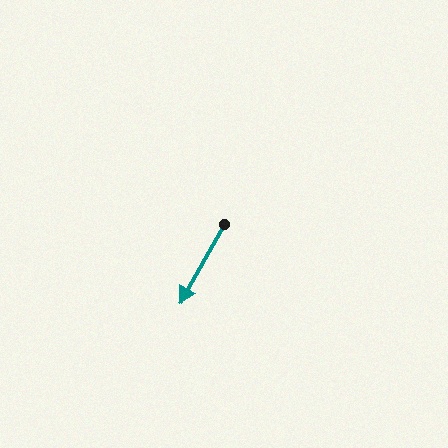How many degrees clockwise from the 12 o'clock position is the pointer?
Approximately 209 degrees.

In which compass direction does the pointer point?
Southwest.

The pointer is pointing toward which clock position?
Roughly 7 o'clock.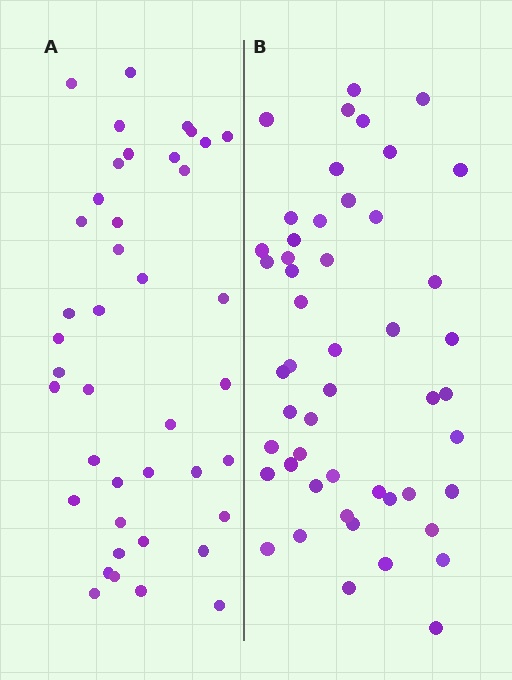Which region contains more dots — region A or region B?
Region B (the right region) has more dots.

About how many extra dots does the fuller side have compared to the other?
Region B has roughly 8 or so more dots than region A.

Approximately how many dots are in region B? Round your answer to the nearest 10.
About 50 dots.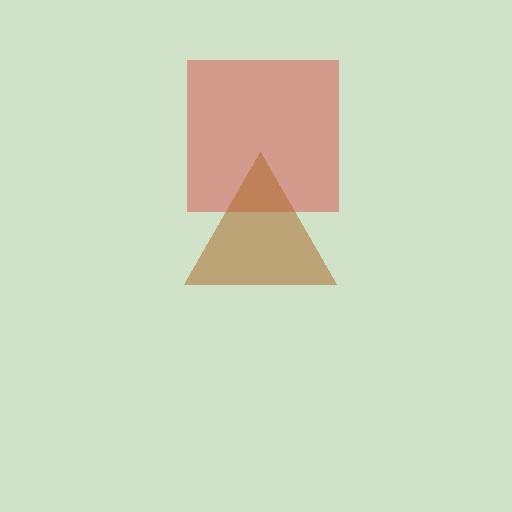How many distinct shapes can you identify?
There are 2 distinct shapes: a red square, a brown triangle.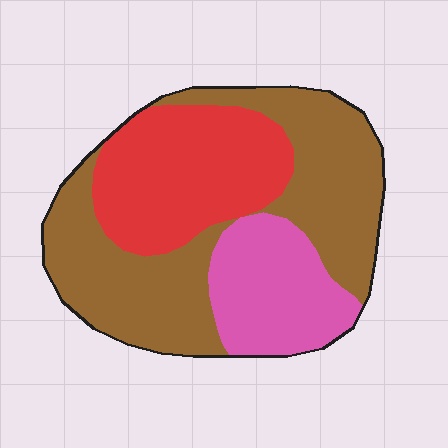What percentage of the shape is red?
Red covers around 30% of the shape.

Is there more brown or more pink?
Brown.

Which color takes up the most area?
Brown, at roughly 50%.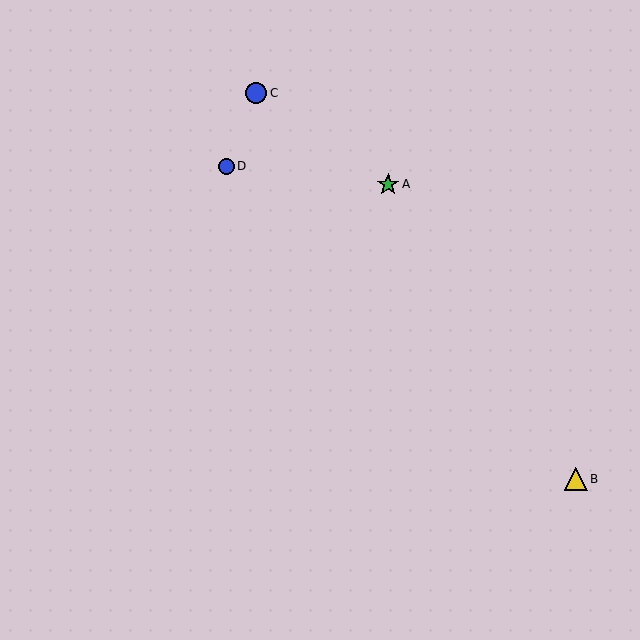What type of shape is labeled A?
Shape A is a green star.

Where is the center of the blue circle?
The center of the blue circle is at (226, 166).